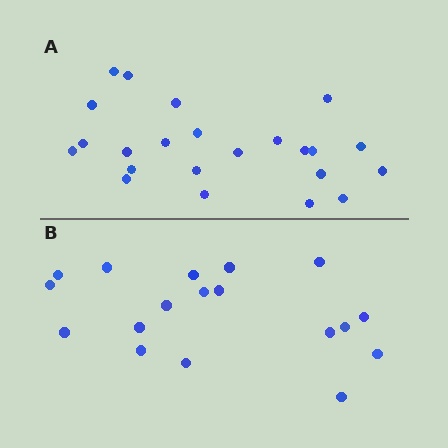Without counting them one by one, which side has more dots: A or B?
Region A (the top region) has more dots.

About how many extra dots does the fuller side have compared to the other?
Region A has about 5 more dots than region B.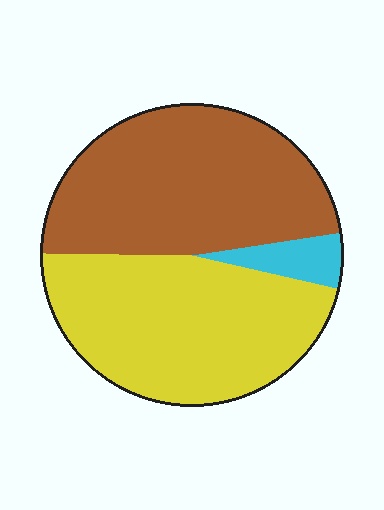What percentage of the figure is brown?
Brown takes up between a quarter and a half of the figure.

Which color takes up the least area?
Cyan, at roughly 5%.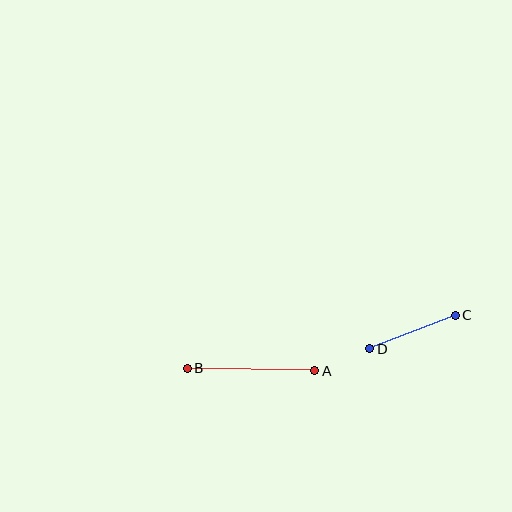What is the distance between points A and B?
The distance is approximately 128 pixels.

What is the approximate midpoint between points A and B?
The midpoint is at approximately (251, 370) pixels.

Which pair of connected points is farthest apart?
Points A and B are farthest apart.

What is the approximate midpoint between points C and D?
The midpoint is at approximately (413, 332) pixels.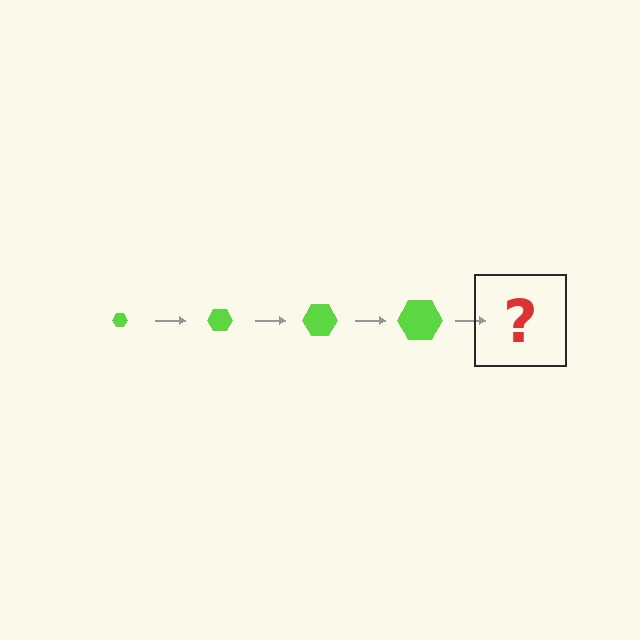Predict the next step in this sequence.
The next step is a lime hexagon, larger than the previous one.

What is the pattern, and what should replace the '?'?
The pattern is that the hexagon gets progressively larger each step. The '?' should be a lime hexagon, larger than the previous one.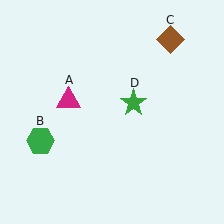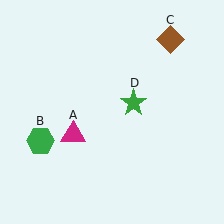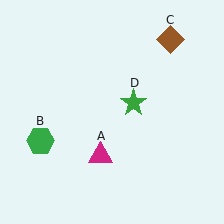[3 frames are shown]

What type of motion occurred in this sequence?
The magenta triangle (object A) rotated counterclockwise around the center of the scene.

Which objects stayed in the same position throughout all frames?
Green hexagon (object B) and brown diamond (object C) and green star (object D) remained stationary.